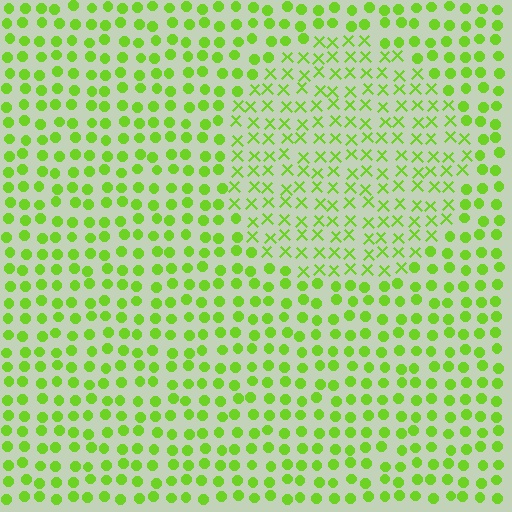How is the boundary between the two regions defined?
The boundary is defined by a change in element shape: X marks inside vs. circles outside. All elements share the same color and spacing.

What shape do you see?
I see a circle.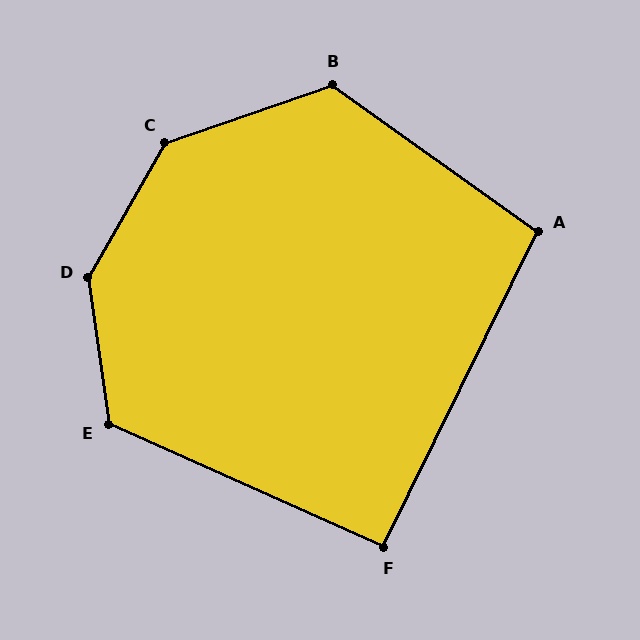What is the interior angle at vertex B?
Approximately 125 degrees (obtuse).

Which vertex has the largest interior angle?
D, at approximately 143 degrees.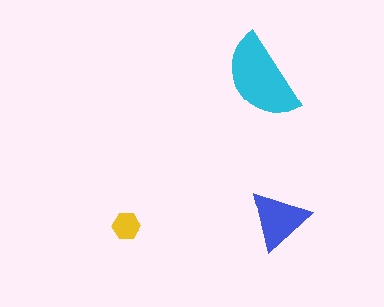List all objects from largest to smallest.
The cyan semicircle, the blue triangle, the yellow hexagon.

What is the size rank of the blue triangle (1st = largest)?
2nd.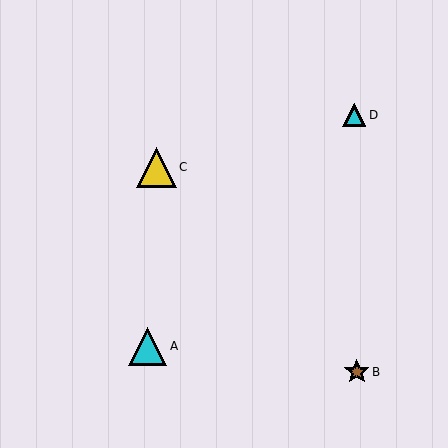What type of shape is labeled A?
Shape A is a cyan triangle.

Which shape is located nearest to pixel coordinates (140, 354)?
The cyan triangle (labeled A) at (148, 346) is nearest to that location.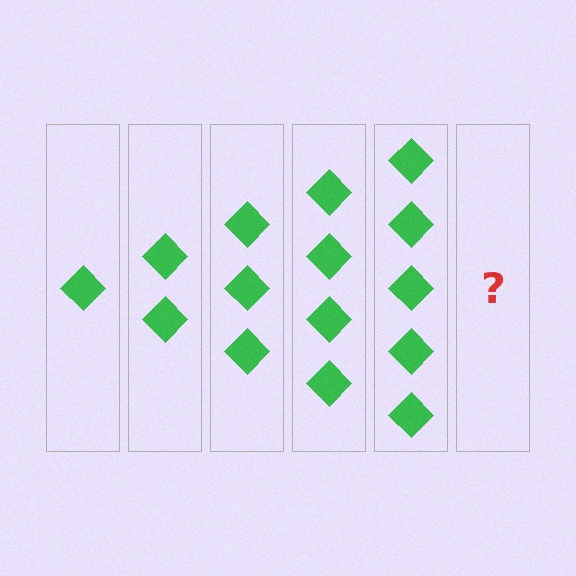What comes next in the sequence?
The next element should be 6 diamonds.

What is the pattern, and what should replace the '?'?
The pattern is that each step adds one more diamond. The '?' should be 6 diamonds.